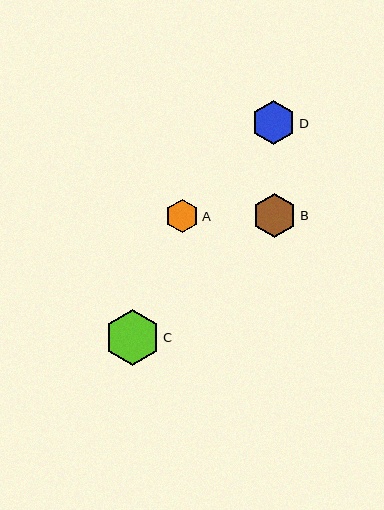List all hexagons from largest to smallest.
From largest to smallest: C, D, B, A.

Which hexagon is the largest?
Hexagon C is the largest with a size of approximately 55 pixels.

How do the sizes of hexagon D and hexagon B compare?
Hexagon D and hexagon B are approximately the same size.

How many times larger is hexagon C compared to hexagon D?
Hexagon C is approximately 1.2 times the size of hexagon D.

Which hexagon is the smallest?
Hexagon A is the smallest with a size of approximately 34 pixels.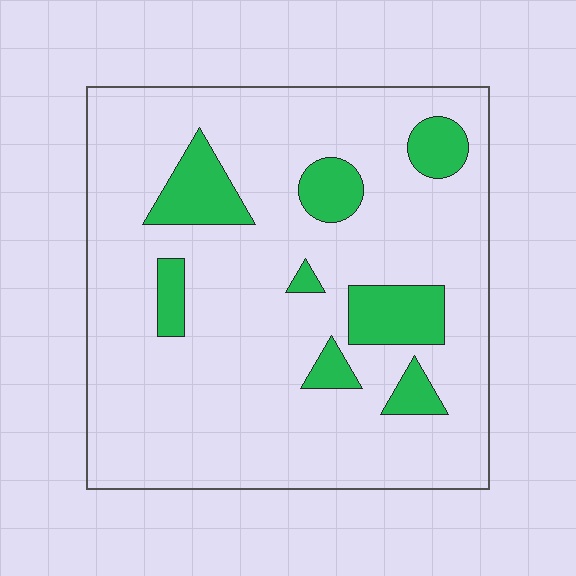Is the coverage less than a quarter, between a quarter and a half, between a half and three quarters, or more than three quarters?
Less than a quarter.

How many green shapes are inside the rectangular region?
8.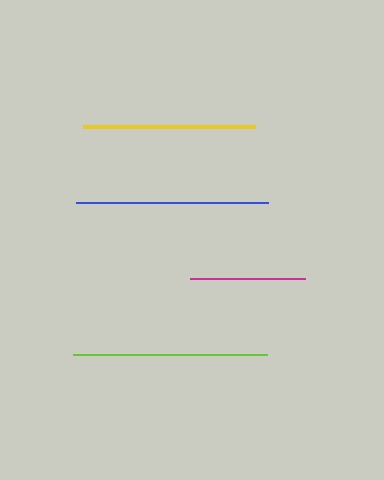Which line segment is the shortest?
The magenta line is the shortest at approximately 114 pixels.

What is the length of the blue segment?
The blue segment is approximately 192 pixels long.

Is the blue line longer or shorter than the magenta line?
The blue line is longer than the magenta line.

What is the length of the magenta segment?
The magenta segment is approximately 114 pixels long.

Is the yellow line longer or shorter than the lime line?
The lime line is longer than the yellow line.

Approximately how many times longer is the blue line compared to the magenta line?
The blue line is approximately 1.7 times the length of the magenta line.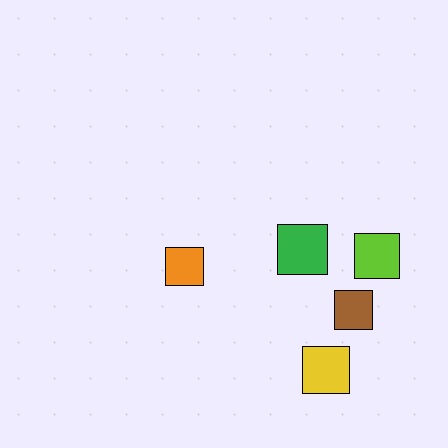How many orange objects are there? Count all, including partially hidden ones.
There is 1 orange object.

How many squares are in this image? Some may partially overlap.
There are 5 squares.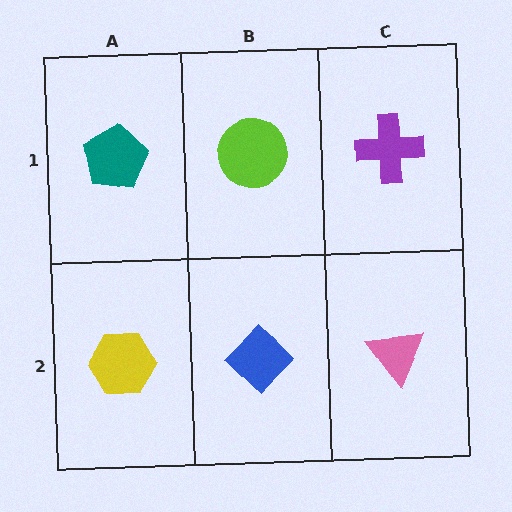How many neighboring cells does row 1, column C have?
2.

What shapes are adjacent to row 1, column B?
A blue diamond (row 2, column B), a teal pentagon (row 1, column A), a purple cross (row 1, column C).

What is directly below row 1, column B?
A blue diamond.